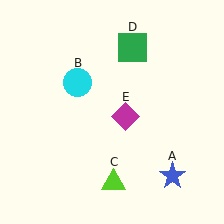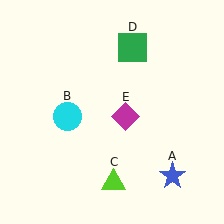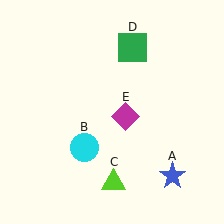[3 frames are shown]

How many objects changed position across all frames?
1 object changed position: cyan circle (object B).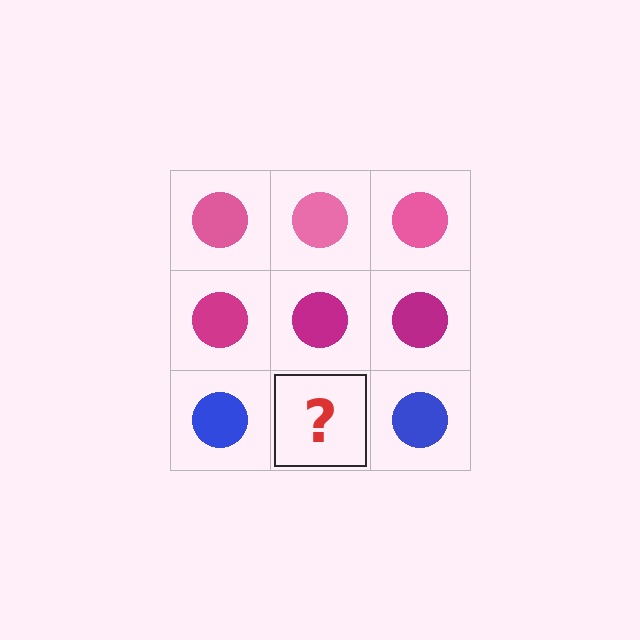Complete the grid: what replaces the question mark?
The question mark should be replaced with a blue circle.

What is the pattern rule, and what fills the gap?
The rule is that each row has a consistent color. The gap should be filled with a blue circle.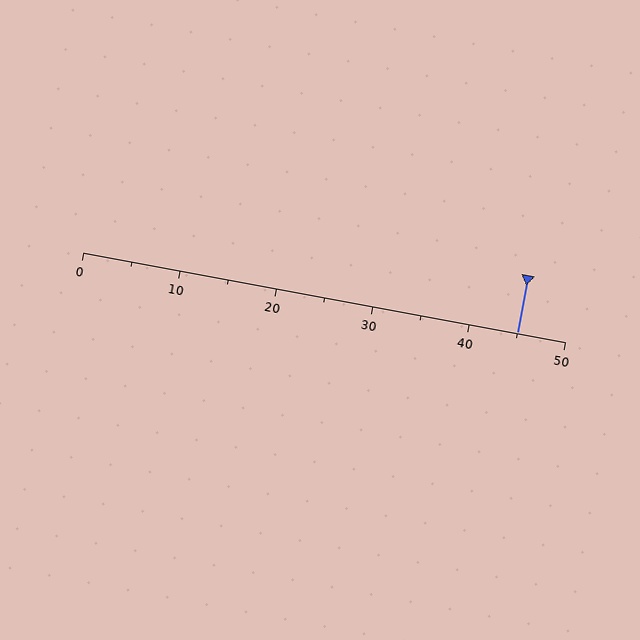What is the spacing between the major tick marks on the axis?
The major ticks are spaced 10 apart.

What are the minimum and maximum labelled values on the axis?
The axis runs from 0 to 50.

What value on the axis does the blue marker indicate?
The marker indicates approximately 45.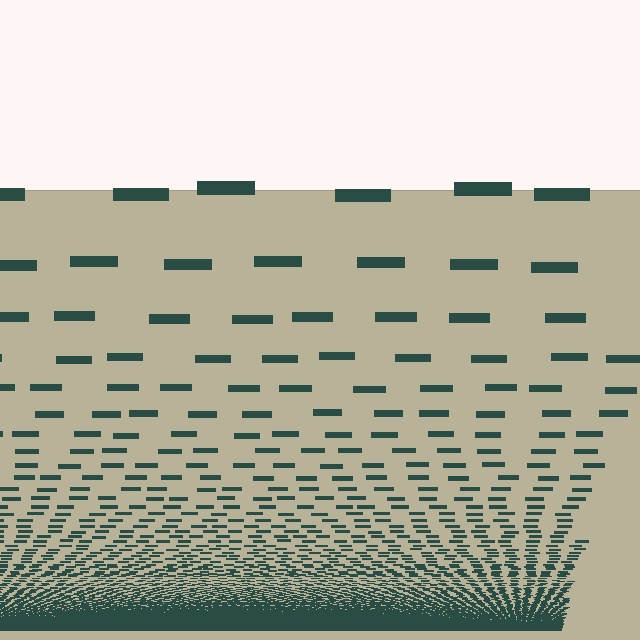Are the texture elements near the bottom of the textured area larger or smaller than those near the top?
Smaller. The gradient is inverted — elements near the bottom are smaller and denser.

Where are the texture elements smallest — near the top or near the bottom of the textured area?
Near the bottom.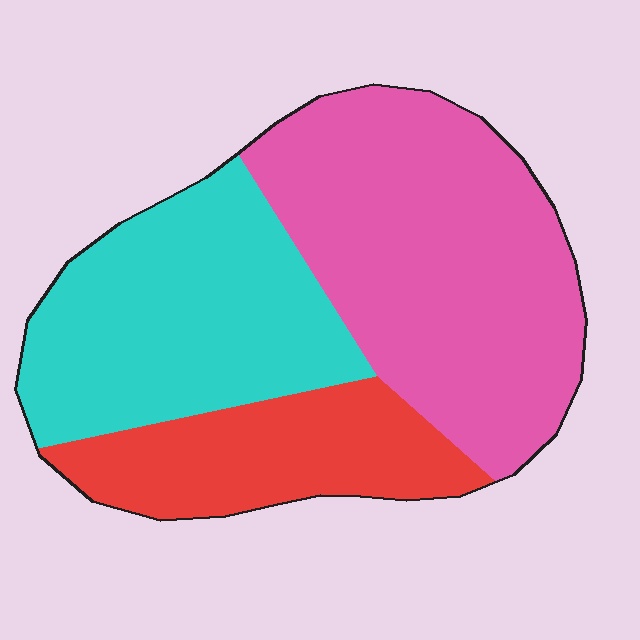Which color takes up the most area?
Pink, at roughly 45%.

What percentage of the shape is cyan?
Cyan covers 34% of the shape.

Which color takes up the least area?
Red, at roughly 20%.